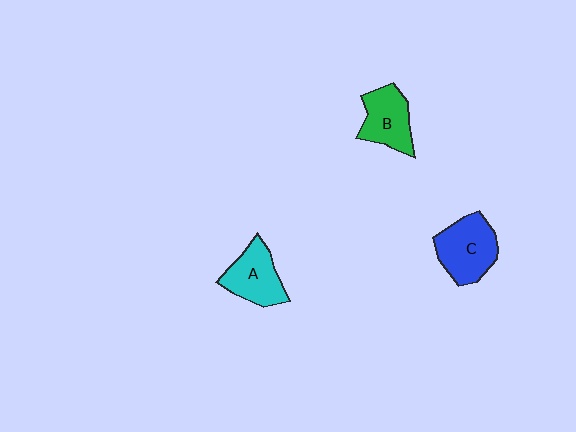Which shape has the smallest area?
Shape B (green).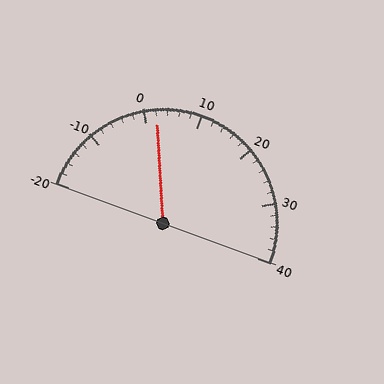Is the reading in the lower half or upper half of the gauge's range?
The reading is in the lower half of the range (-20 to 40).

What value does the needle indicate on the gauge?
The needle indicates approximately 2.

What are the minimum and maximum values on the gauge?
The gauge ranges from -20 to 40.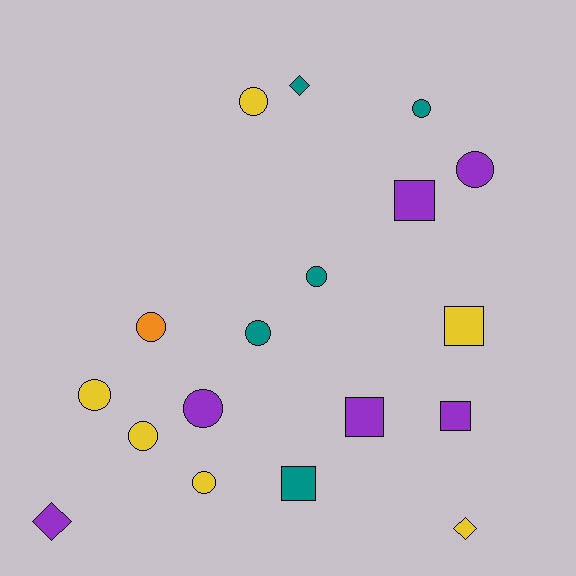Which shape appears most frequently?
Circle, with 10 objects.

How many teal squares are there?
There is 1 teal square.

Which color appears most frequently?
Yellow, with 6 objects.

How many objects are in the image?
There are 18 objects.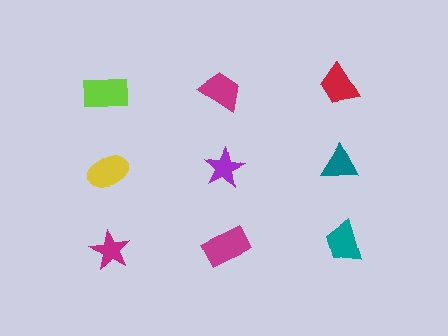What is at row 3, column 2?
A magenta rectangle.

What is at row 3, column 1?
A magenta star.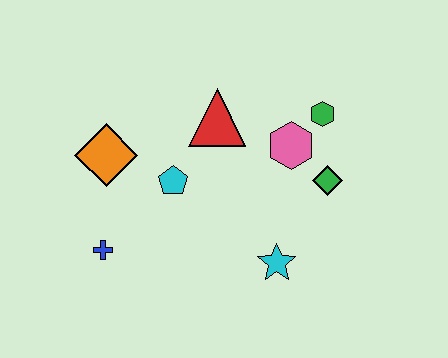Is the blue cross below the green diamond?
Yes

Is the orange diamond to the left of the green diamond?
Yes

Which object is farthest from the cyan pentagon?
The green hexagon is farthest from the cyan pentagon.